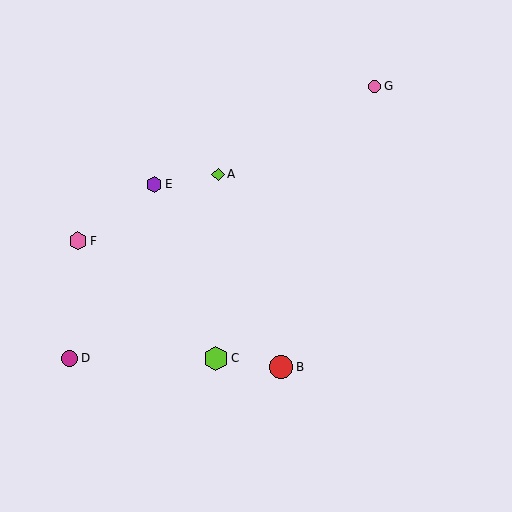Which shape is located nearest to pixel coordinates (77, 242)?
The pink hexagon (labeled F) at (78, 241) is nearest to that location.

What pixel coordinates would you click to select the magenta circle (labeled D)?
Click at (70, 358) to select the magenta circle D.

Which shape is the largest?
The lime hexagon (labeled C) is the largest.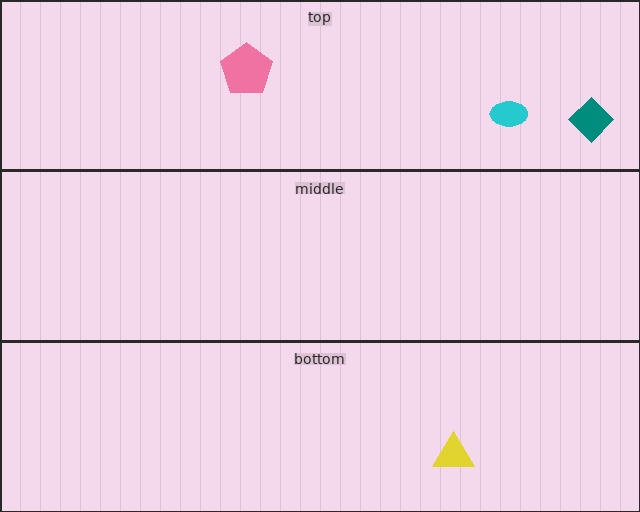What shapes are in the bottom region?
The yellow triangle.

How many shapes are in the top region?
3.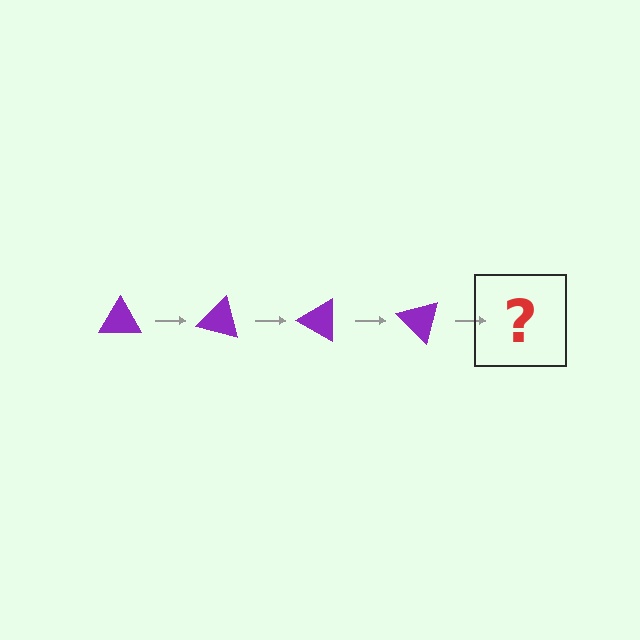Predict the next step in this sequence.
The next step is a purple triangle rotated 60 degrees.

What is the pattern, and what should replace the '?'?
The pattern is that the triangle rotates 15 degrees each step. The '?' should be a purple triangle rotated 60 degrees.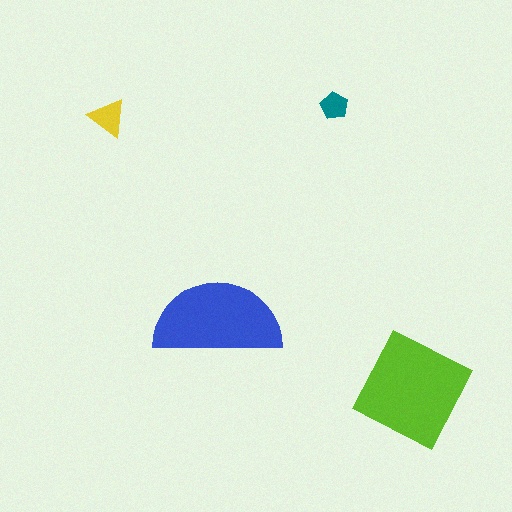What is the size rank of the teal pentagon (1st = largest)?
4th.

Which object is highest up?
The teal pentagon is topmost.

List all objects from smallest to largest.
The teal pentagon, the yellow triangle, the blue semicircle, the lime diamond.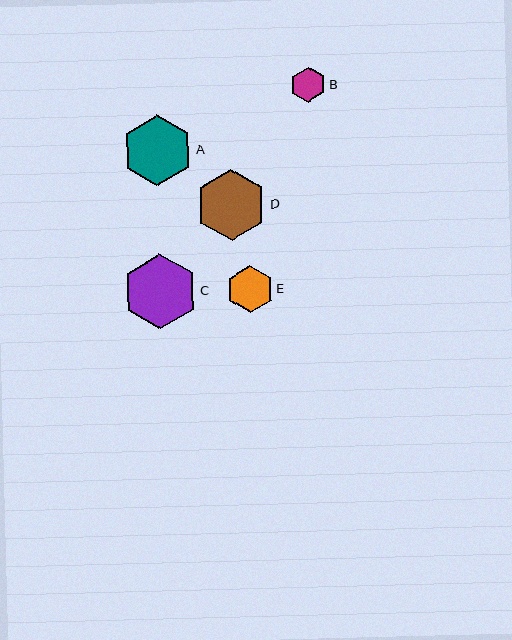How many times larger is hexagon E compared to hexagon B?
Hexagon E is approximately 1.3 times the size of hexagon B.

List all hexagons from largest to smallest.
From largest to smallest: C, A, D, E, B.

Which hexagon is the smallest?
Hexagon B is the smallest with a size of approximately 35 pixels.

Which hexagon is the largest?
Hexagon C is the largest with a size of approximately 75 pixels.